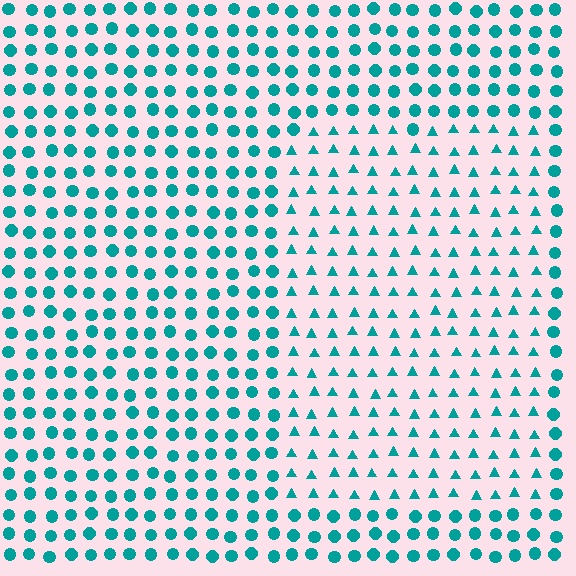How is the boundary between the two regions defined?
The boundary is defined by a change in element shape: triangles inside vs. circles outside. All elements share the same color and spacing.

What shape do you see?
I see a rectangle.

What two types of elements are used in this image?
The image uses triangles inside the rectangle region and circles outside it.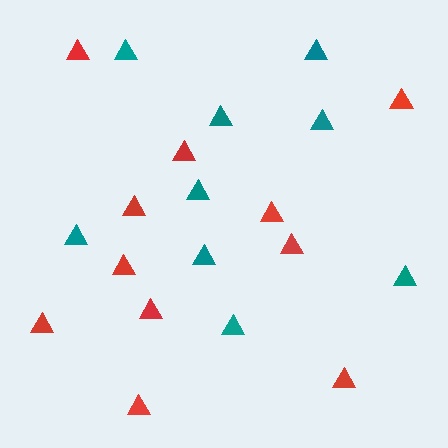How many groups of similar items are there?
There are 2 groups: one group of red triangles (11) and one group of teal triangles (9).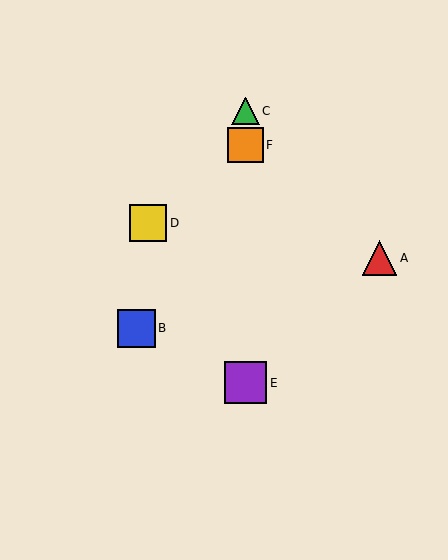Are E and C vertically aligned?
Yes, both are at x≈245.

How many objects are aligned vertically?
3 objects (C, E, F) are aligned vertically.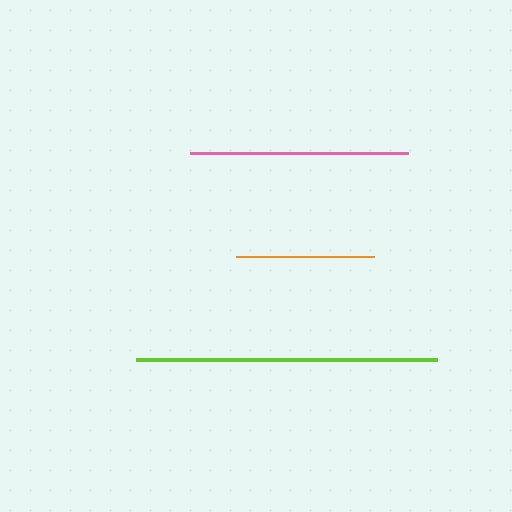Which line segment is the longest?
The lime line is the longest at approximately 302 pixels.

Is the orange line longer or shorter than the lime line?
The lime line is longer than the orange line.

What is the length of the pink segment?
The pink segment is approximately 217 pixels long.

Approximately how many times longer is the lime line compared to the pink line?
The lime line is approximately 1.4 times the length of the pink line.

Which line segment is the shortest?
The orange line is the shortest at approximately 138 pixels.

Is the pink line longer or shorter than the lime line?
The lime line is longer than the pink line.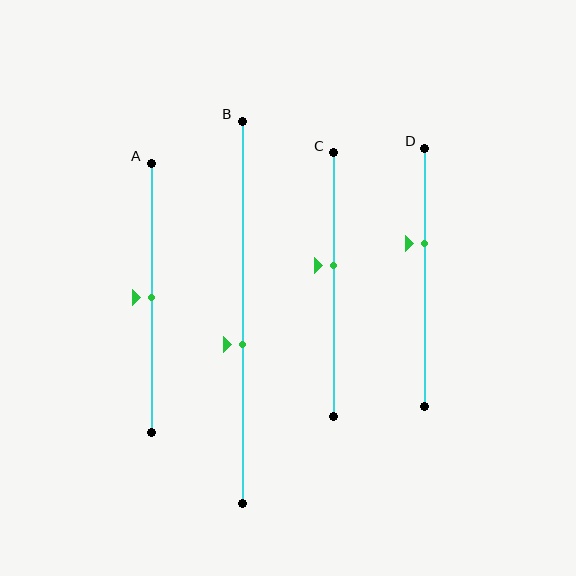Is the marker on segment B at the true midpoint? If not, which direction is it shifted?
No, the marker on segment B is shifted downward by about 8% of the segment length.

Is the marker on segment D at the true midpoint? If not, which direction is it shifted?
No, the marker on segment D is shifted upward by about 13% of the segment length.